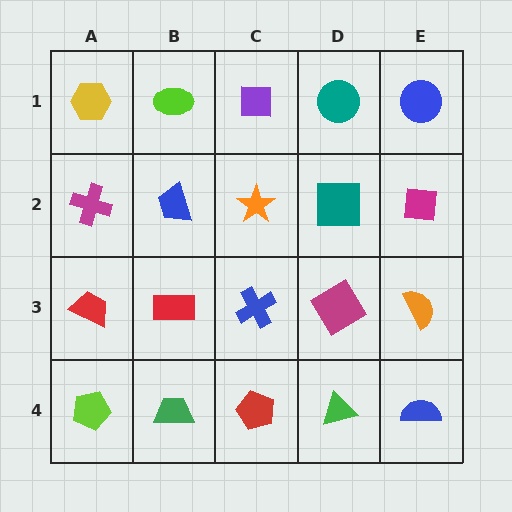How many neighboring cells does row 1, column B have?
3.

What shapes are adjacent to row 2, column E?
A blue circle (row 1, column E), an orange semicircle (row 3, column E), a teal square (row 2, column D).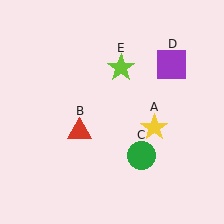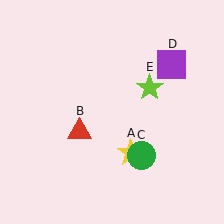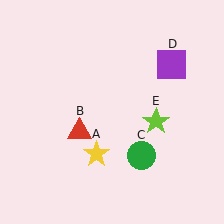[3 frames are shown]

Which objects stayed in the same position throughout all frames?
Red triangle (object B) and green circle (object C) and purple square (object D) remained stationary.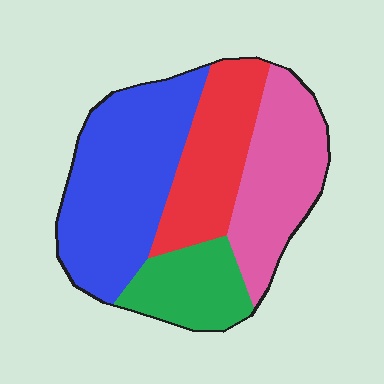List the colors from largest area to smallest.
From largest to smallest: blue, pink, red, green.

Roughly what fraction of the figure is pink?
Pink takes up about one quarter (1/4) of the figure.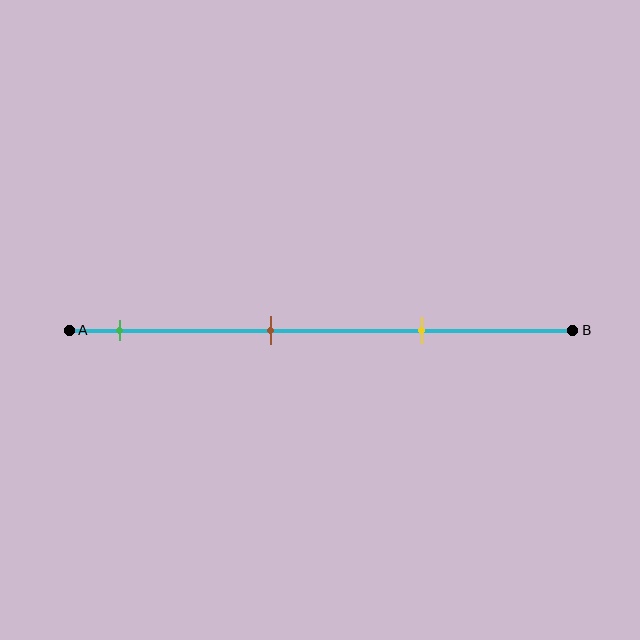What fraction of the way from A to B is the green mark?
The green mark is approximately 10% (0.1) of the way from A to B.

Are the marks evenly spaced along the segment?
Yes, the marks are approximately evenly spaced.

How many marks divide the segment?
There are 3 marks dividing the segment.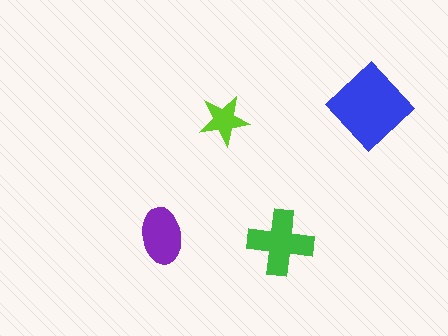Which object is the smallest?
The lime star.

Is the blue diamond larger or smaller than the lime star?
Larger.